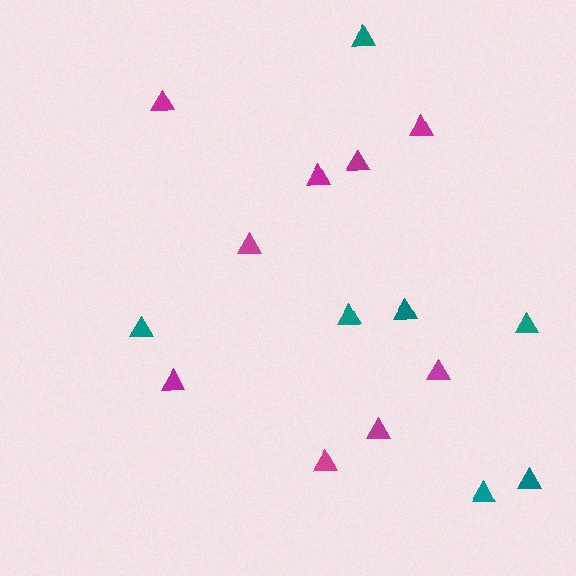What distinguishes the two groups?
There are 2 groups: one group of magenta triangles (9) and one group of teal triangles (7).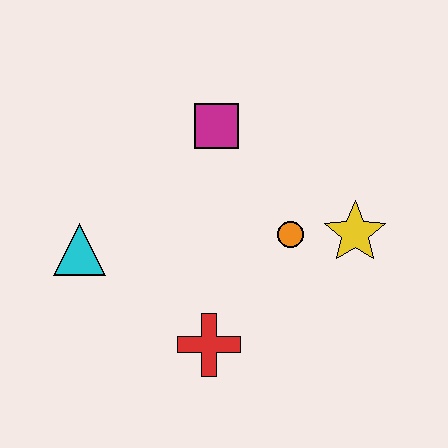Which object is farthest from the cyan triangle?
The yellow star is farthest from the cyan triangle.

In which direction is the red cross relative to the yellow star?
The red cross is to the left of the yellow star.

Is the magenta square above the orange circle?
Yes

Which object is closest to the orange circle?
The yellow star is closest to the orange circle.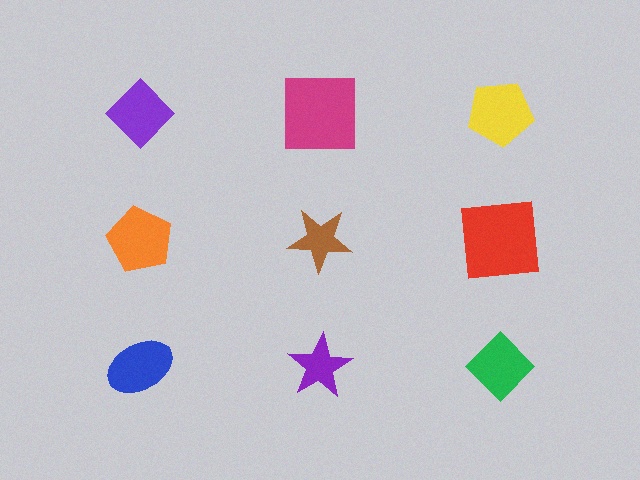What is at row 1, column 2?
A magenta square.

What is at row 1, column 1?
A purple diamond.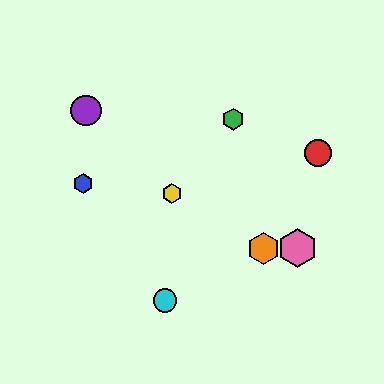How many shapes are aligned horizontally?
2 shapes (the orange hexagon, the pink hexagon) are aligned horizontally.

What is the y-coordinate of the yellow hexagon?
The yellow hexagon is at y≈194.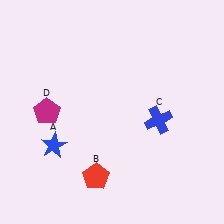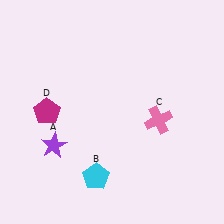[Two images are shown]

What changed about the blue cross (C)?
In Image 1, C is blue. In Image 2, it changed to pink.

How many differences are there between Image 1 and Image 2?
There are 3 differences between the two images.